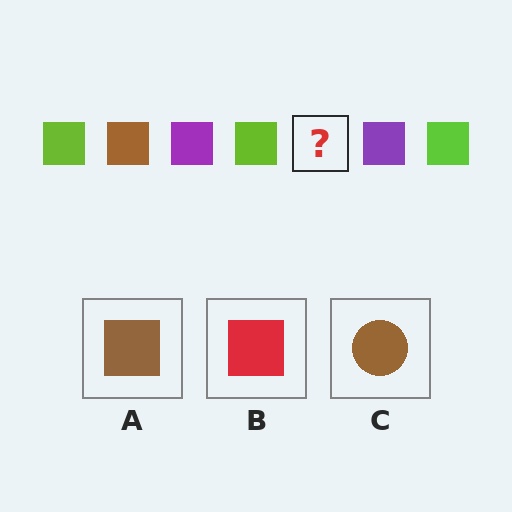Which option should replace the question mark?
Option A.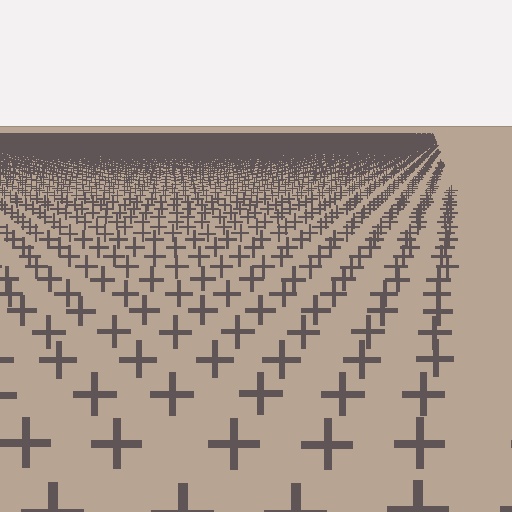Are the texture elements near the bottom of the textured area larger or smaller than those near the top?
Larger. Near the bottom, elements are closer to the viewer and appear at a bigger on-screen size.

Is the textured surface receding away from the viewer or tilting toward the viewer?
The surface is receding away from the viewer. Texture elements get smaller and denser toward the top.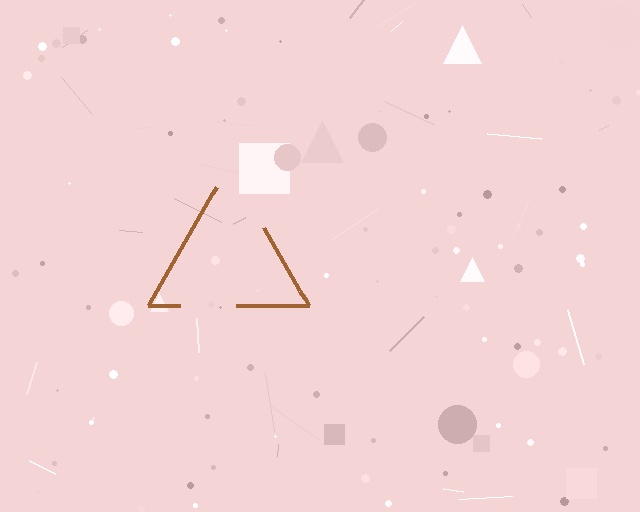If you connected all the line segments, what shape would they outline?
They would outline a triangle.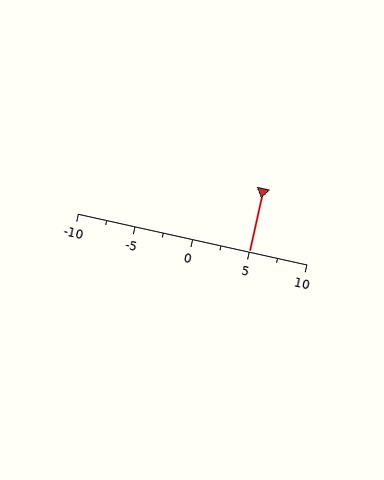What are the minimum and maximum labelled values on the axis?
The axis runs from -10 to 10.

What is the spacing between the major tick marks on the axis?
The major ticks are spaced 5 apart.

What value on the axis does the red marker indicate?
The marker indicates approximately 5.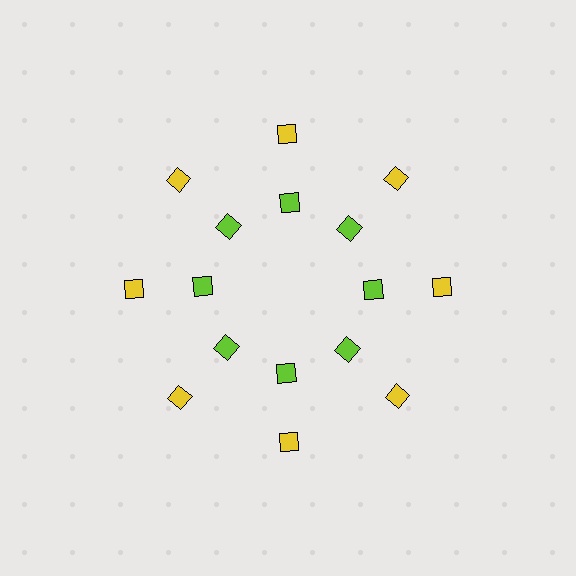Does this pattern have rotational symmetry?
Yes, this pattern has 8-fold rotational symmetry. It looks the same after rotating 45 degrees around the center.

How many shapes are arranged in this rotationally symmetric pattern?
There are 16 shapes, arranged in 8 groups of 2.